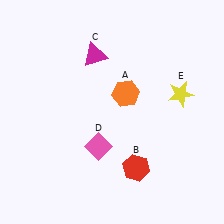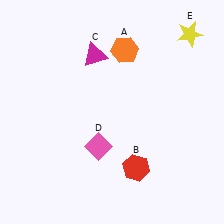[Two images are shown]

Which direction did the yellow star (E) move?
The yellow star (E) moved up.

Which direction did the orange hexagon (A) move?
The orange hexagon (A) moved up.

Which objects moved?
The objects that moved are: the orange hexagon (A), the yellow star (E).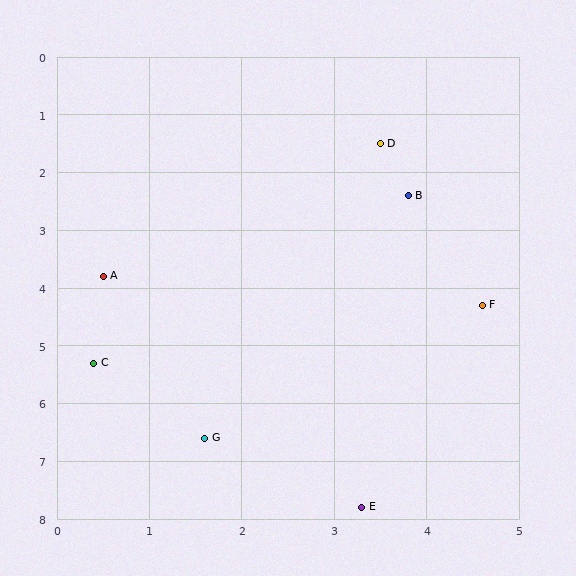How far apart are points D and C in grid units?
Points D and C are about 4.9 grid units apart.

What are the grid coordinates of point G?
Point G is at approximately (1.6, 6.6).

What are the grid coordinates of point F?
Point F is at approximately (4.6, 4.3).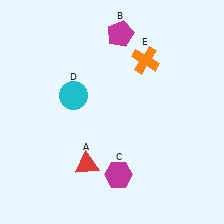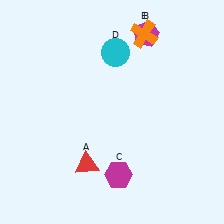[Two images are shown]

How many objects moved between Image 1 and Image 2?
3 objects moved between the two images.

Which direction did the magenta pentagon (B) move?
The magenta pentagon (B) moved right.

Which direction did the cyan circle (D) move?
The cyan circle (D) moved up.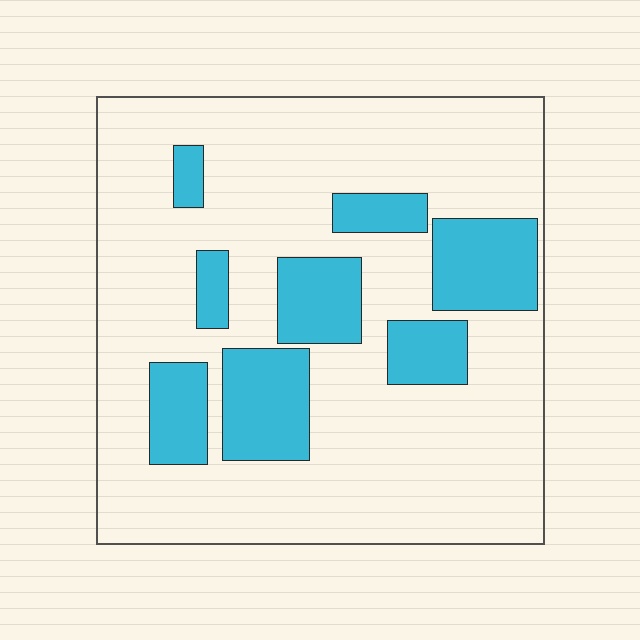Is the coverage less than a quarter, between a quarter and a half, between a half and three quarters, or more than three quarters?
Less than a quarter.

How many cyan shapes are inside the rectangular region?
8.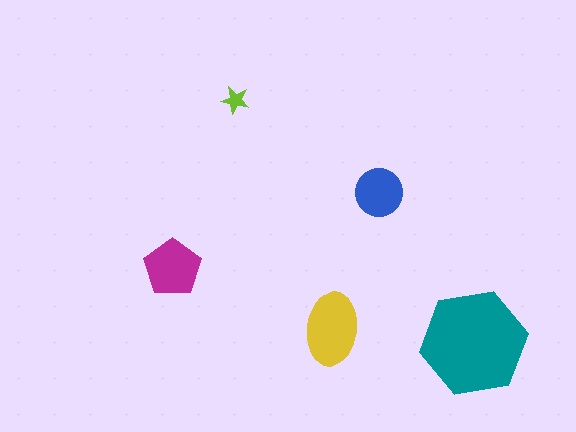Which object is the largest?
The teal hexagon.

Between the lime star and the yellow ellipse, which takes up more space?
The yellow ellipse.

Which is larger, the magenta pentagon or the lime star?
The magenta pentagon.